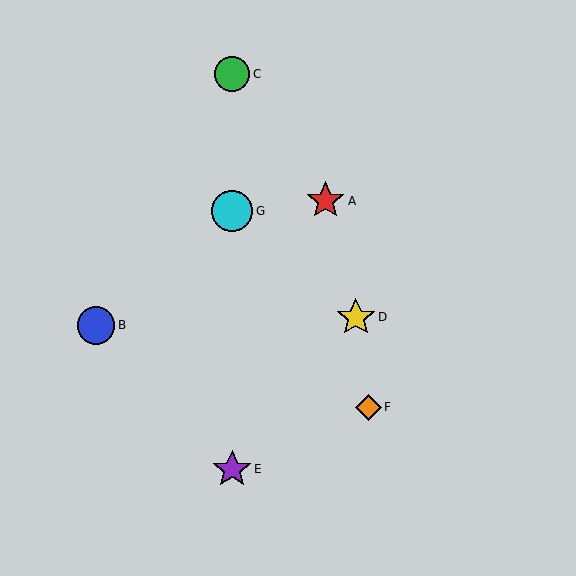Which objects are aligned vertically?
Objects C, E, G are aligned vertically.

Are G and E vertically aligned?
Yes, both are at x≈232.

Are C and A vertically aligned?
No, C is at x≈232 and A is at x≈326.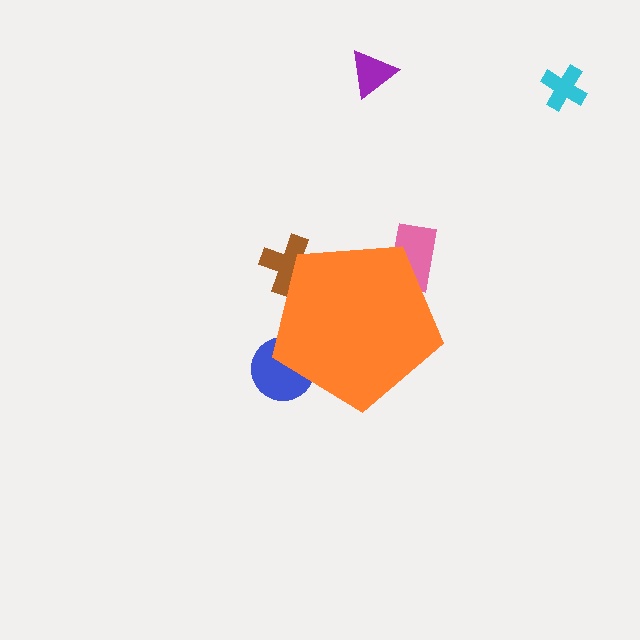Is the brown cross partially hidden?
Yes, the brown cross is partially hidden behind the orange pentagon.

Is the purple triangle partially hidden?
No, the purple triangle is fully visible.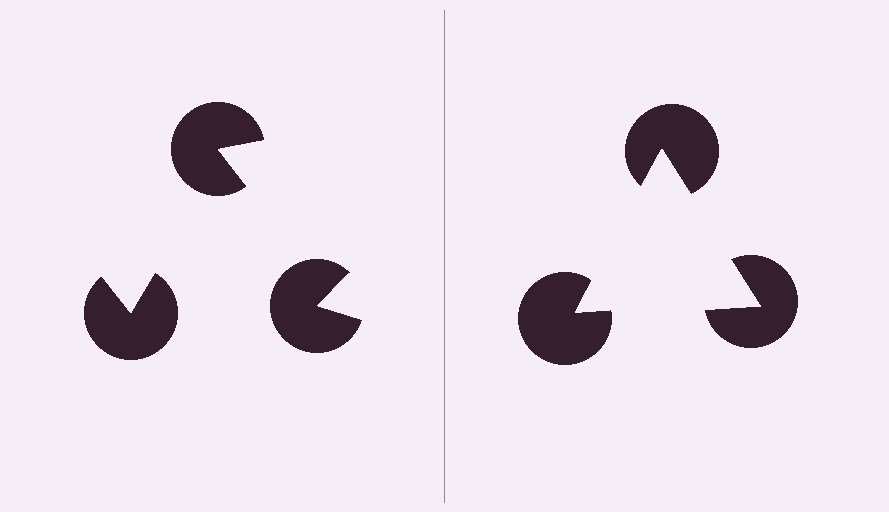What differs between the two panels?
The pac-man discs are positioned identically on both sides; only the wedge orientations differ. On the right they align to a triangle; on the left they are misaligned.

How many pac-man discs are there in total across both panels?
6 — 3 on each side.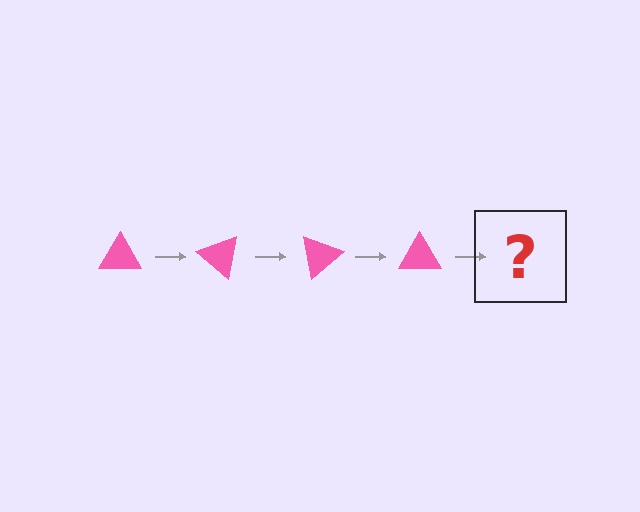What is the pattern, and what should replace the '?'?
The pattern is that the triangle rotates 40 degrees each step. The '?' should be a pink triangle rotated 160 degrees.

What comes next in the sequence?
The next element should be a pink triangle rotated 160 degrees.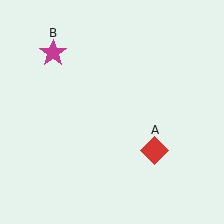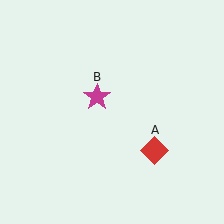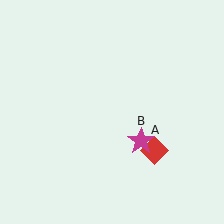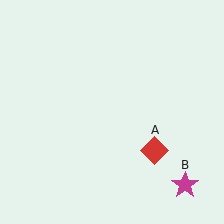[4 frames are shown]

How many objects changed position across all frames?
1 object changed position: magenta star (object B).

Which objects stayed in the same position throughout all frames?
Red diamond (object A) remained stationary.